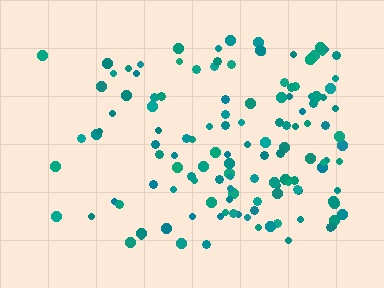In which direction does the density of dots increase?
From left to right, with the right side densest.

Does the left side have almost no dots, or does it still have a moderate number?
Still a moderate number, just noticeably fewer than the right.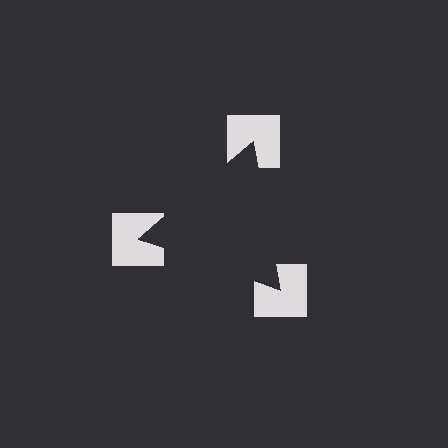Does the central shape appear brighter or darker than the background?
It typically appears slightly darker than the background, even though no actual brightness change is drawn.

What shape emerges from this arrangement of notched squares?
An illusory triangle — its edges are inferred from the aligned wedge cuts in the notched squares, not physically drawn.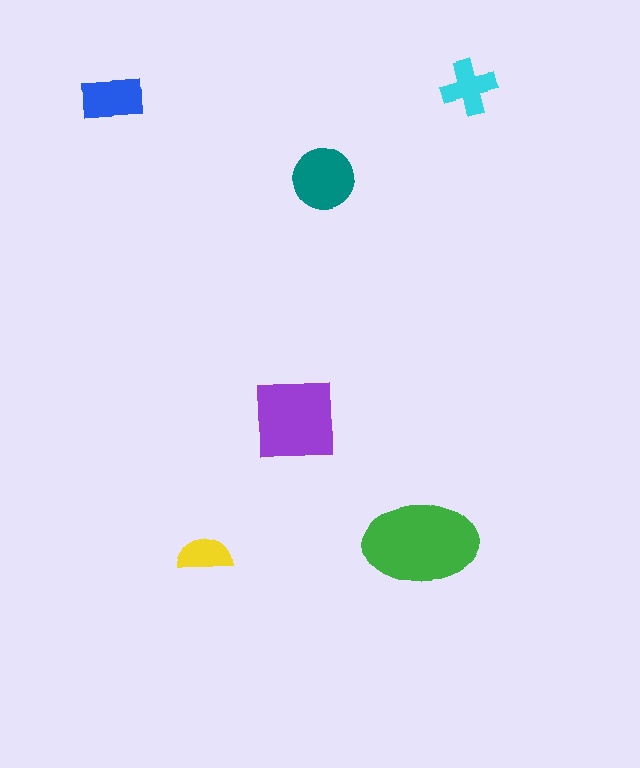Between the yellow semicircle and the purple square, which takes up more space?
The purple square.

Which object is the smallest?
The yellow semicircle.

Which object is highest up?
The cyan cross is topmost.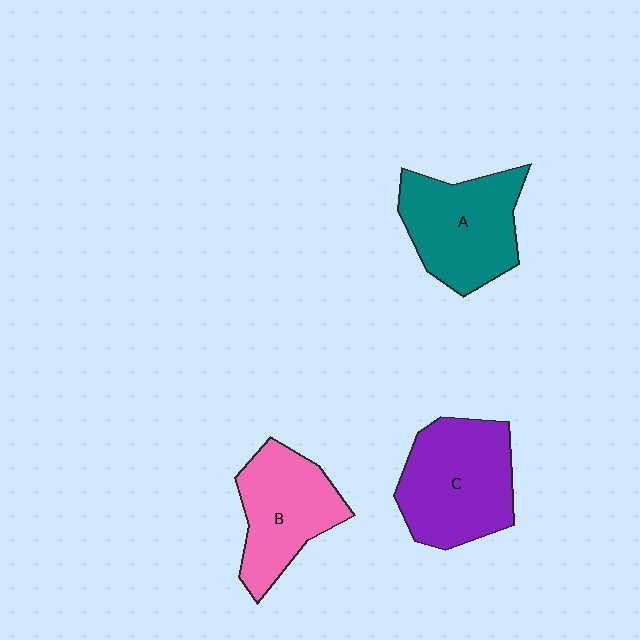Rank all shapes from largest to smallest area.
From largest to smallest: C (purple), A (teal), B (pink).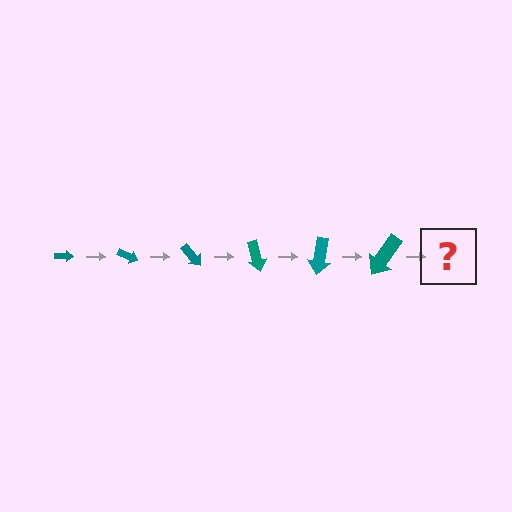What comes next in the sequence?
The next element should be an arrow, larger than the previous one and rotated 150 degrees from the start.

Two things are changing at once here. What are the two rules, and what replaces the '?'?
The two rules are that the arrow grows larger each step and it rotates 25 degrees each step. The '?' should be an arrow, larger than the previous one and rotated 150 degrees from the start.